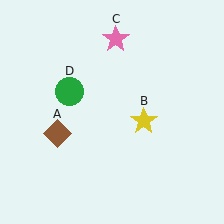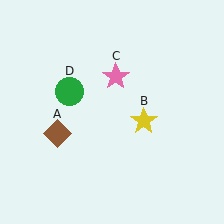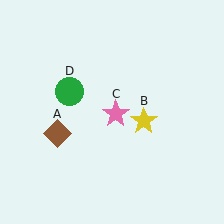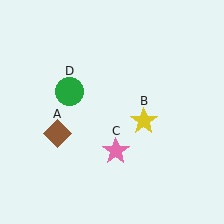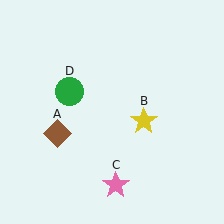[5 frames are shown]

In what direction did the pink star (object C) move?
The pink star (object C) moved down.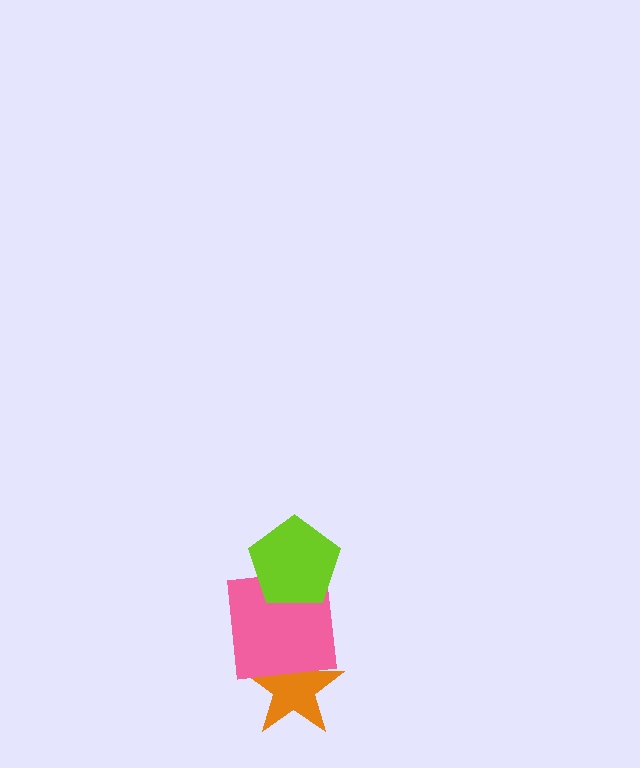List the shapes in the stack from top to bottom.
From top to bottom: the lime pentagon, the pink square, the orange star.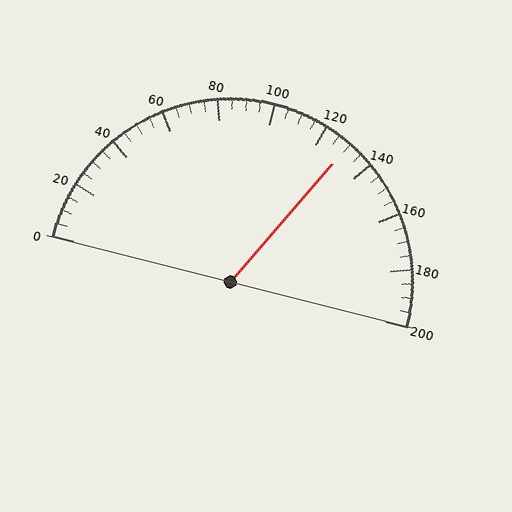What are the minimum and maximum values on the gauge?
The gauge ranges from 0 to 200.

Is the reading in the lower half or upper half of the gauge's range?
The reading is in the upper half of the range (0 to 200).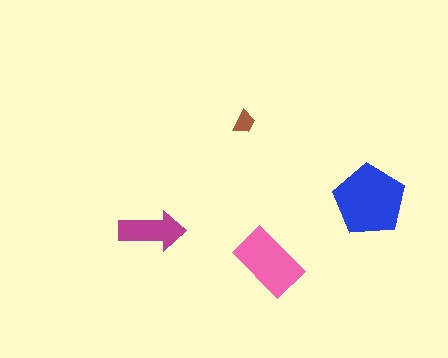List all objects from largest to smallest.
The blue pentagon, the pink rectangle, the magenta arrow, the brown trapezoid.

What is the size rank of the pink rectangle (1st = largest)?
2nd.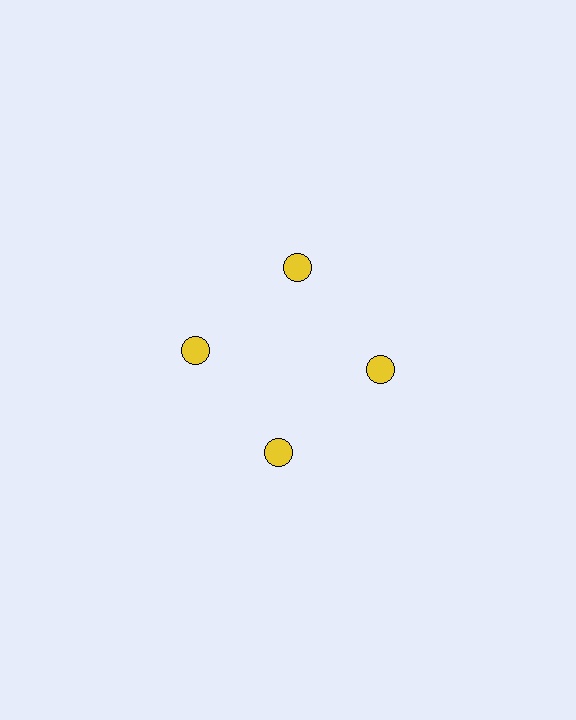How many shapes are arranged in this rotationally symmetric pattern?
There are 4 shapes, arranged in 4 groups of 1.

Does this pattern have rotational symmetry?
Yes, this pattern has 4-fold rotational symmetry. It looks the same after rotating 90 degrees around the center.